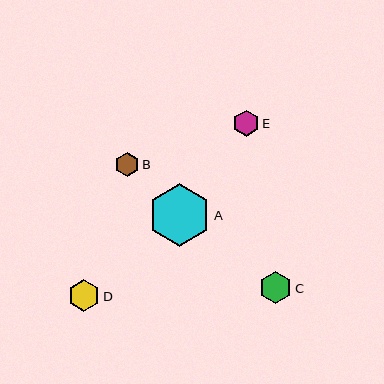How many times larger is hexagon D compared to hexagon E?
Hexagon D is approximately 1.2 times the size of hexagon E.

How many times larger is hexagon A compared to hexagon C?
Hexagon A is approximately 1.9 times the size of hexagon C.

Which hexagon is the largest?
Hexagon A is the largest with a size of approximately 62 pixels.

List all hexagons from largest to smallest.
From largest to smallest: A, C, D, E, B.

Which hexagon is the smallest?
Hexagon B is the smallest with a size of approximately 25 pixels.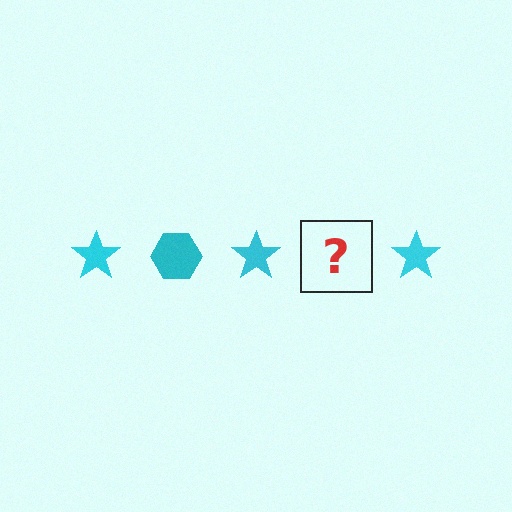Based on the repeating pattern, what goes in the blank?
The blank should be a cyan hexagon.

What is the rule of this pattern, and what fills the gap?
The rule is that the pattern cycles through star, hexagon shapes in cyan. The gap should be filled with a cyan hexagon.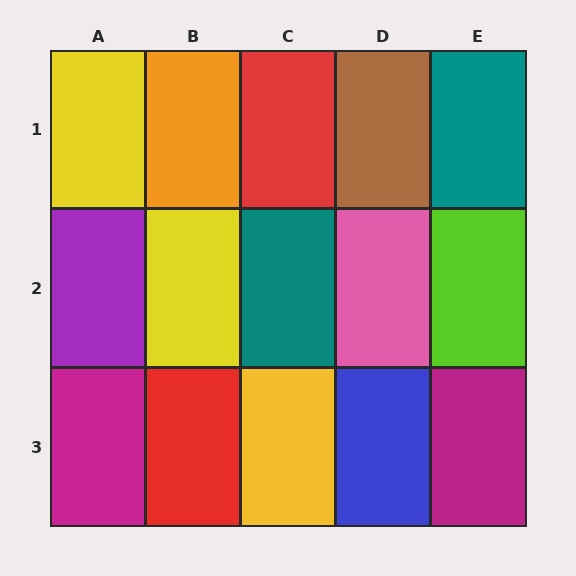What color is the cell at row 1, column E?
Teal.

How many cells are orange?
1 cell is orange.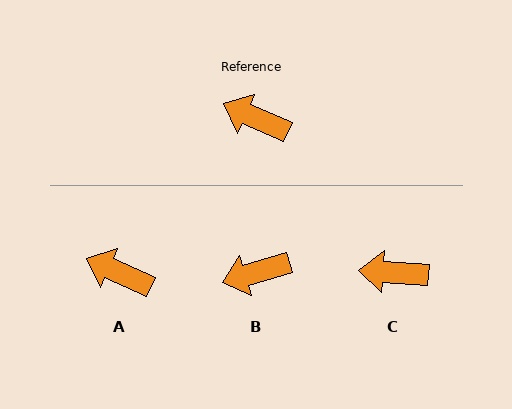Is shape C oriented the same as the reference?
No, it is off by about 20 degrees.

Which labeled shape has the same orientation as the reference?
A.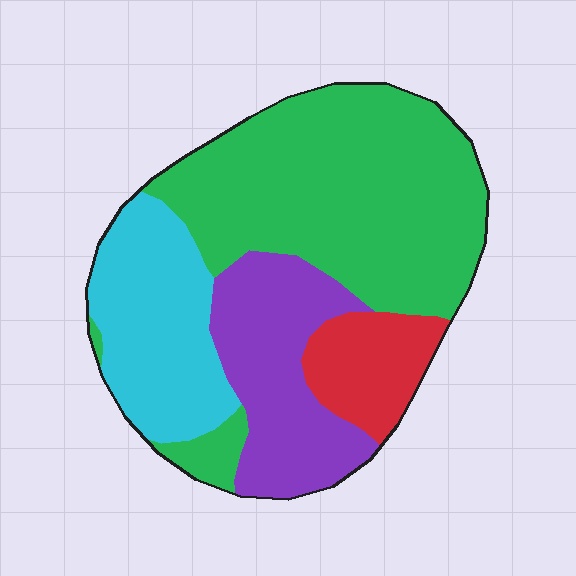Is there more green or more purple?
Green.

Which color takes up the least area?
Red, at roughly 10%.